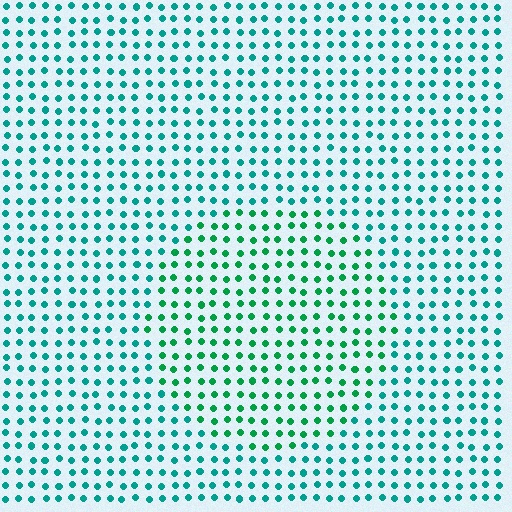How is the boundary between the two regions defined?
The boundary is defined purely by a slight shift in hue (about 28 degrees). Spacing, size, and orientation are identical on both sides.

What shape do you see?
I see a circle.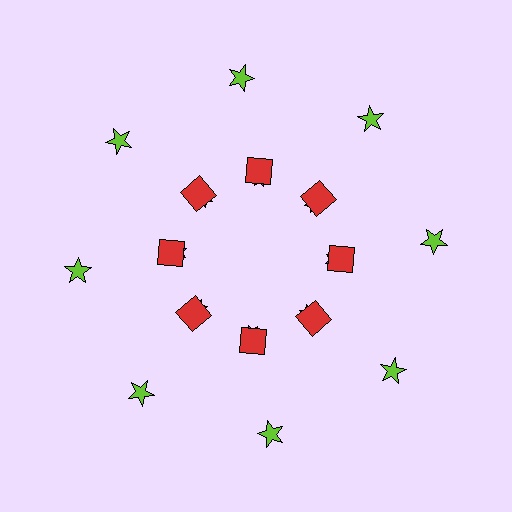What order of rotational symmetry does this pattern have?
This pattern has 8-fold rotational symmetry.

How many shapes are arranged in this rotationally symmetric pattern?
There are 24 shapes, arranged in 8 groups of 3.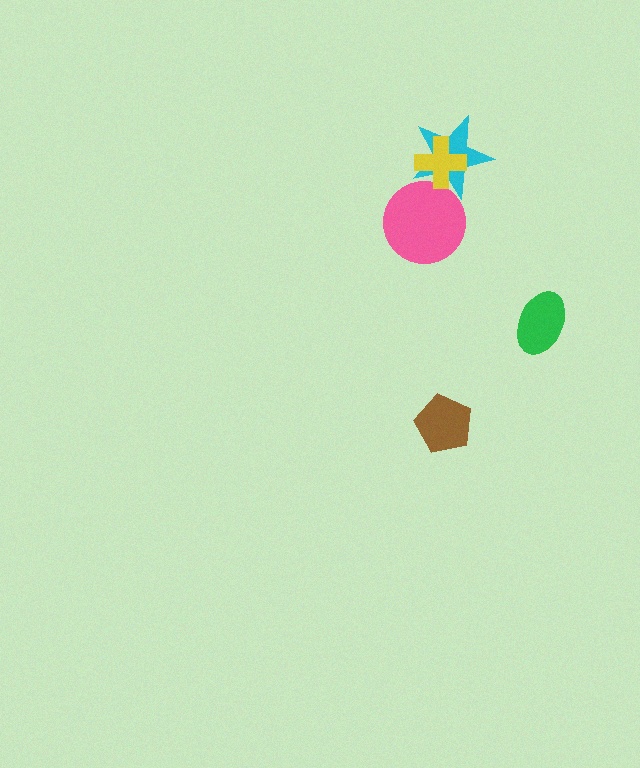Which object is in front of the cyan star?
The yellow cross is in front of the cyan star.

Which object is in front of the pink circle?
The cyan star is in front of the pink circle.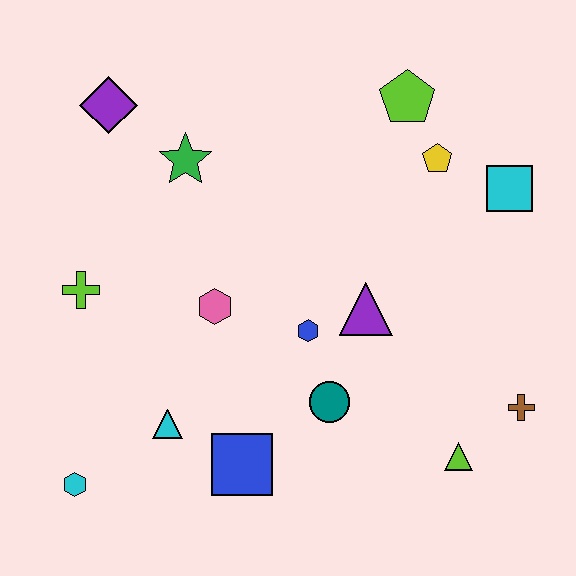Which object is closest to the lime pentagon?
The yellow pentagon is closest to the lime pentagon.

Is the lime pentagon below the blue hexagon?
No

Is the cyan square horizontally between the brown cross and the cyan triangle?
Yes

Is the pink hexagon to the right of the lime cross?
Yes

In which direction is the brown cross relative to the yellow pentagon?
The brown cross is below the yellow pentagon.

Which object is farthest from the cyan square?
The cyan hexagon is farthest from the cyan square.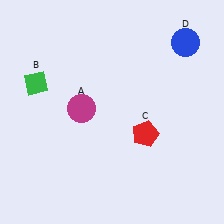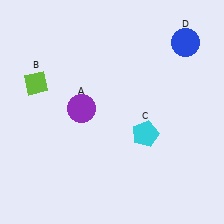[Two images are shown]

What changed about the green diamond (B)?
In Image 1, B is green. In Image 2, it changed to lime.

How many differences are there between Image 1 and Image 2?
There are 3 differences between the two images.